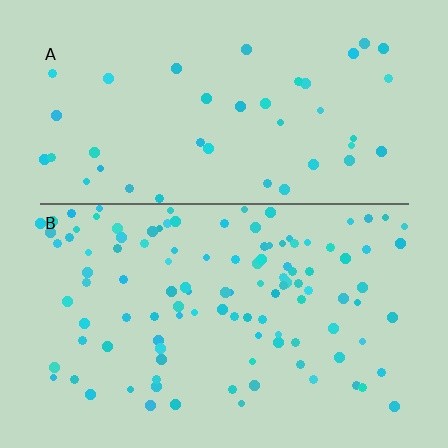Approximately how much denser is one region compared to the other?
Approximately 2.7× — region B over region A.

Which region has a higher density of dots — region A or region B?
B (the bottom).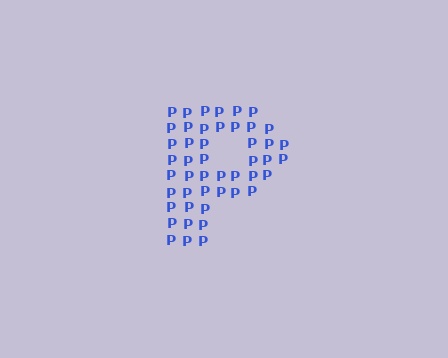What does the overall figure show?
The overall figure shows the letter P.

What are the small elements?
The small elements are letter P's.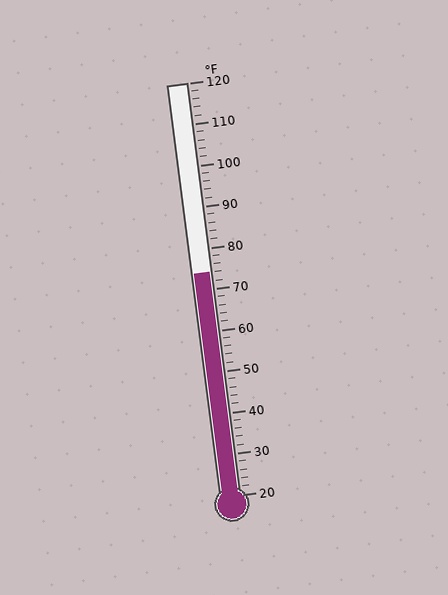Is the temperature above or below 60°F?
The temperature is above 60°F.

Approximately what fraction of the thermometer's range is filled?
The thermometer is filled to approximately 55% of its range.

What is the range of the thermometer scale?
The thermometer scale ranges from 20°F to 120°F.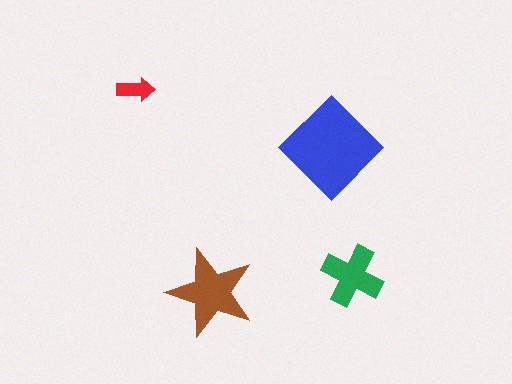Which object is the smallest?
The red arrow.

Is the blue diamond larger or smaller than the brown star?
Larger.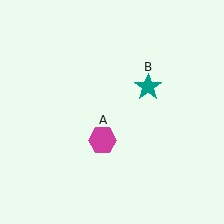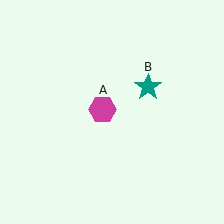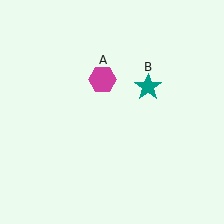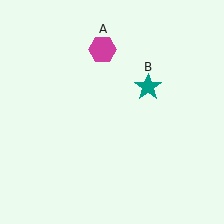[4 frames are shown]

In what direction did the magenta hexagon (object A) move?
The magenta hexagon (object A) moved up.